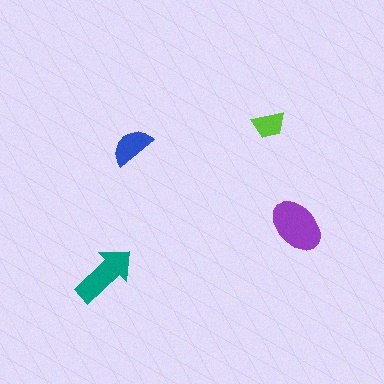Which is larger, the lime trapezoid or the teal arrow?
The teal arrow.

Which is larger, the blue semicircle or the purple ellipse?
The purple ellipse.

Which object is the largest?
The purple ellipse.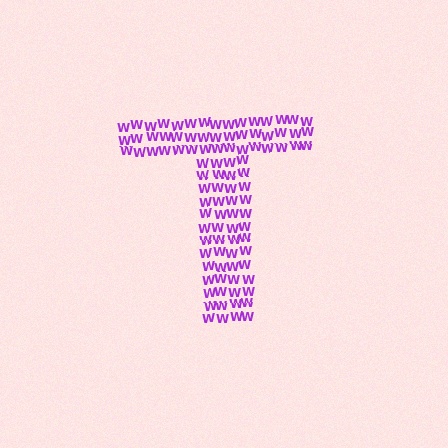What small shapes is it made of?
It is made of small letter W's.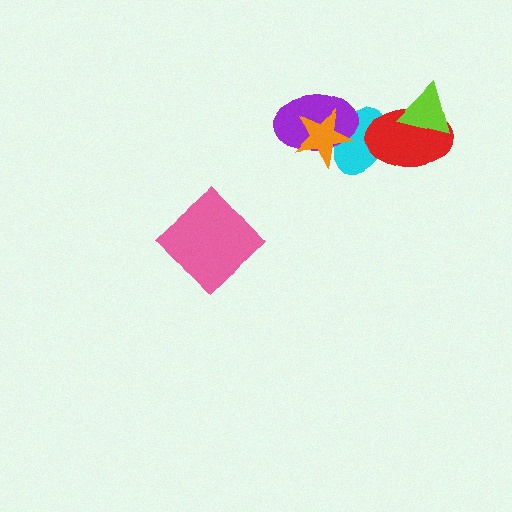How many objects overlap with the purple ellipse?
2 objects overlap with the purple ellipse.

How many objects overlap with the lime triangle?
1 object overlaps with the lime triangle.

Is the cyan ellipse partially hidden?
Yes, it is partially covered by another shape.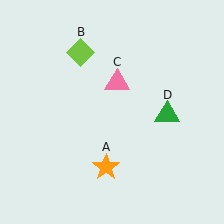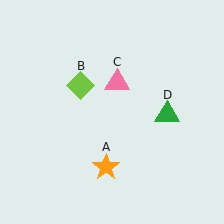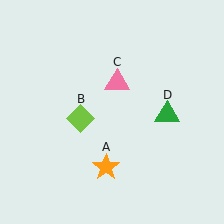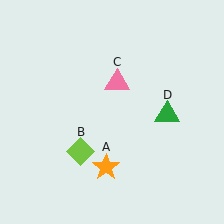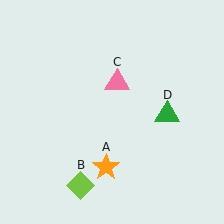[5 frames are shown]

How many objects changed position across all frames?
1 object changed position: lime diamond (object B).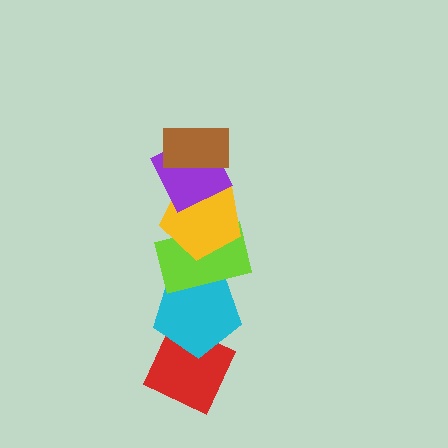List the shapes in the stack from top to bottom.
From top to bottom: the brown rectangle, the purple diamond, the yellow pentagon, the lime rectangle, the cyan pentagon, the red diamond.